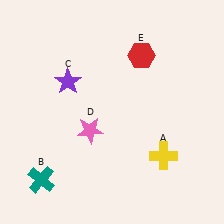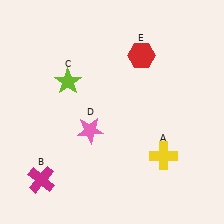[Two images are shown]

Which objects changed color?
B changed from teal to magenta. C changed from purple to lime.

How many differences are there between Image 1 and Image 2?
There are 2 differences between the two images.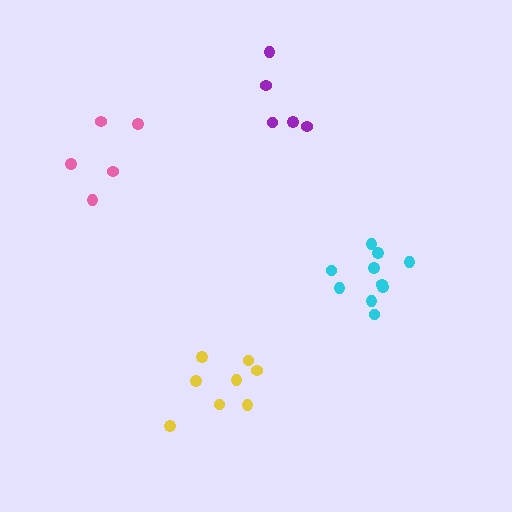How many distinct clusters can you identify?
There are 4 distinct clusters.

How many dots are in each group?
Group 1: 10 dots, Group 2: 5 dots, Group 3: 5 dots, Group 4: 8 dots (28 total).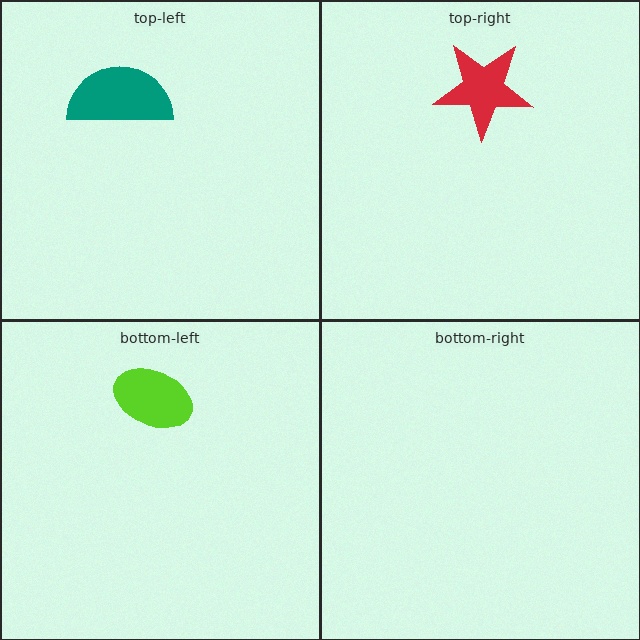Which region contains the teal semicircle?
The top-left region.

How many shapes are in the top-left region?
1.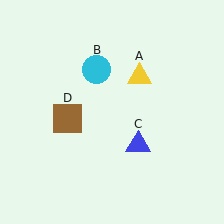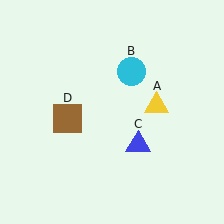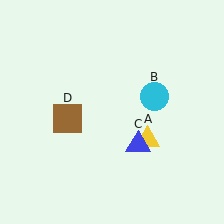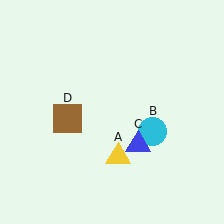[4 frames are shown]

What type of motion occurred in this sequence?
The yellow triangle (object A), cyan circle (object B) rotated clockwise around the center of the scene.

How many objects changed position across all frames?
2 objects changed position: yellow triangle (object A), cyan circle (object B).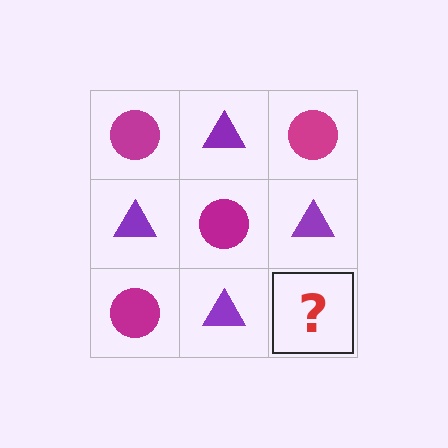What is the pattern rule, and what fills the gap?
The rule is that it alternates magenta circle and purple triangle in a checkerboard pattern. The gap should be filled with a magenta circle.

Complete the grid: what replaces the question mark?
The question mark should be replaced with a magenta circle.